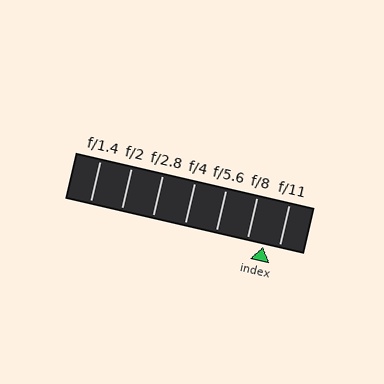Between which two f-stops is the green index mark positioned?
The index mark is between f/8 and f/11.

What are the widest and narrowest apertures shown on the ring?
The widest aperture shown is f/1.4 and the narrowest is f/11.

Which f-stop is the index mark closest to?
The index mark is closest to f/11.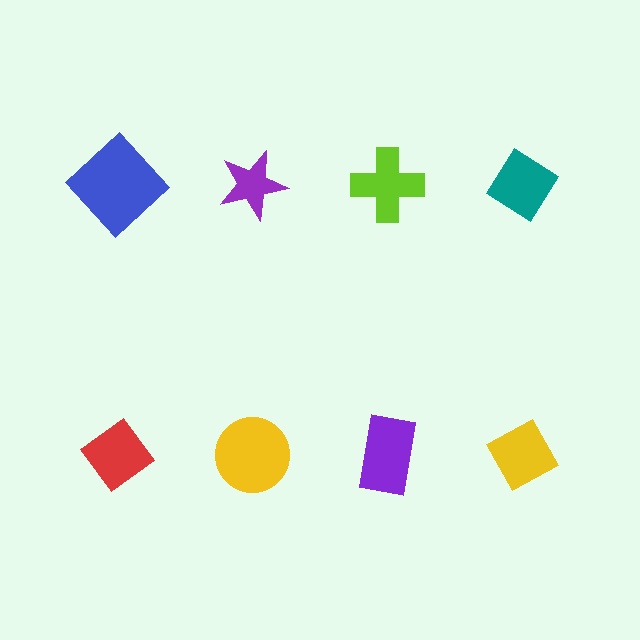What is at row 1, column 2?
A purple star.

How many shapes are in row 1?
4 shapes.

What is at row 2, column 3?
A purple rectangle.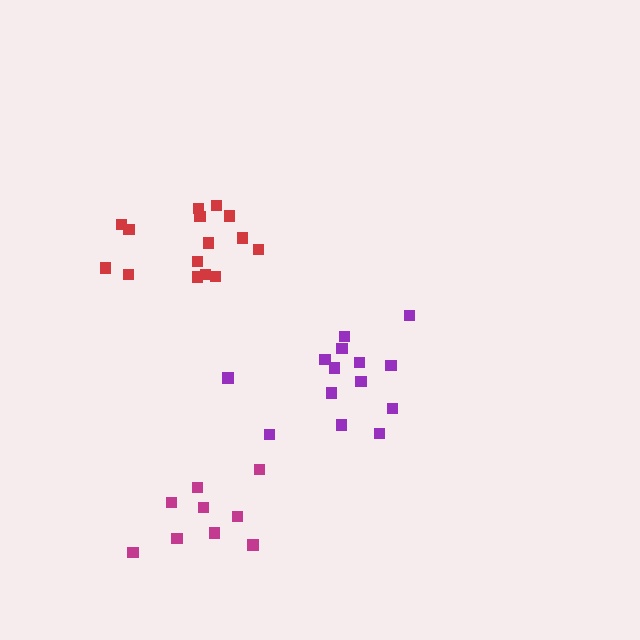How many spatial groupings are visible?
There are 3 spatial groupings.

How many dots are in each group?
Group 1: 15 dots, Group 2: 14 dots, Group 3: 9 dots (38 total).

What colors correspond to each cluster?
The clusters are colored: red, purple, magenta.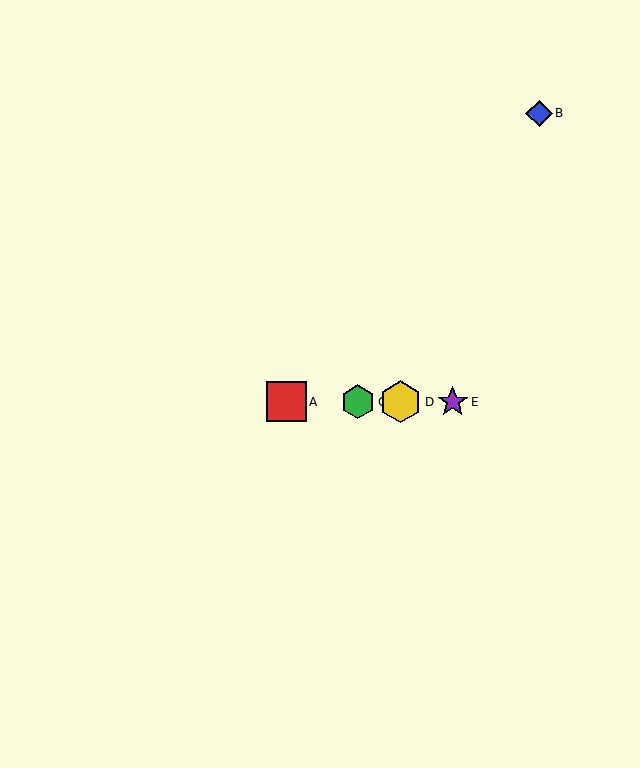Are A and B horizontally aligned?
No, A is at y≈402 and B is at y≈113.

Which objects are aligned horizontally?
Objects A, C, D, E are aligned horizontally.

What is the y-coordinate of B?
Object B is at y≈113.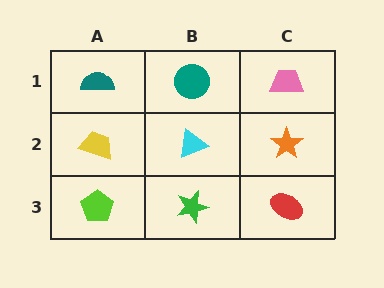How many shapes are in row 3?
3 shapes.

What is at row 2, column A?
A yellow trapezoid.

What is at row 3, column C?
A red ellipse.